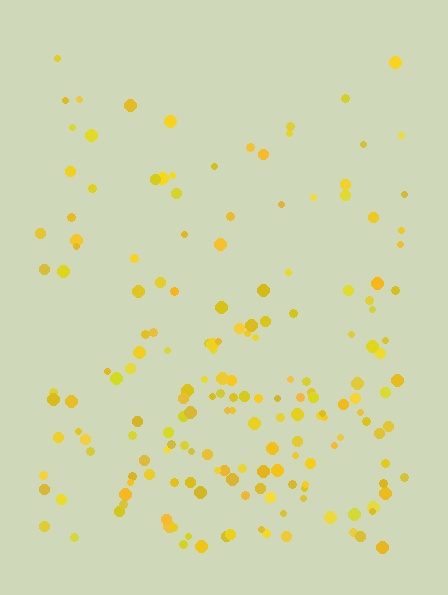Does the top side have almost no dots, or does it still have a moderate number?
Still a moderate number, just noticeably fewer than the bottom.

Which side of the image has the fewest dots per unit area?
The top.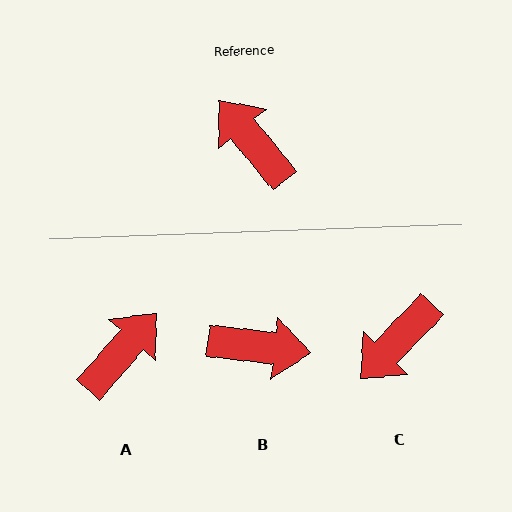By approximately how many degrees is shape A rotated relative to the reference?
Approximately 81 degrees clockwise.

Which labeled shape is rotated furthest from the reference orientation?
B, about 136 degrees away.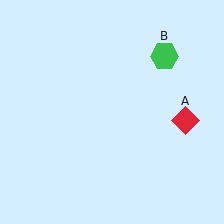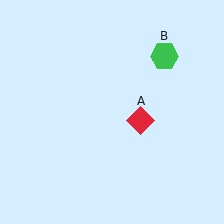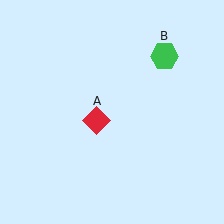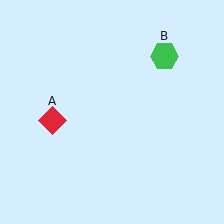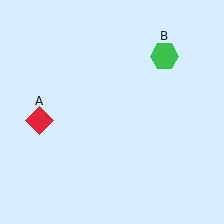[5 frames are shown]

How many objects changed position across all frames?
1 object changed position: red diamond (object A).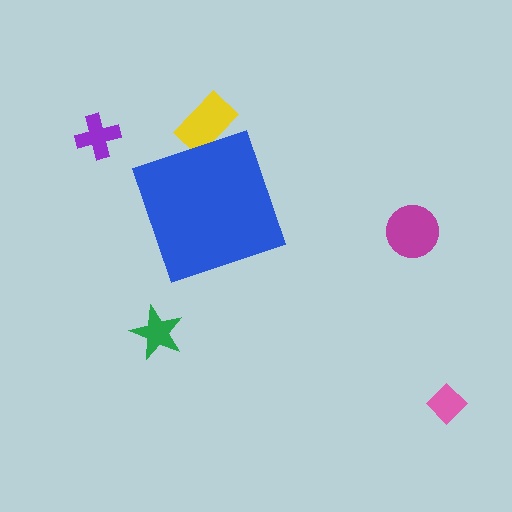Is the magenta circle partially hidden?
No, the magenta circle is fully visible.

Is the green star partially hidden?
No, the green star is fully visible.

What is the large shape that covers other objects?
A blue diamond.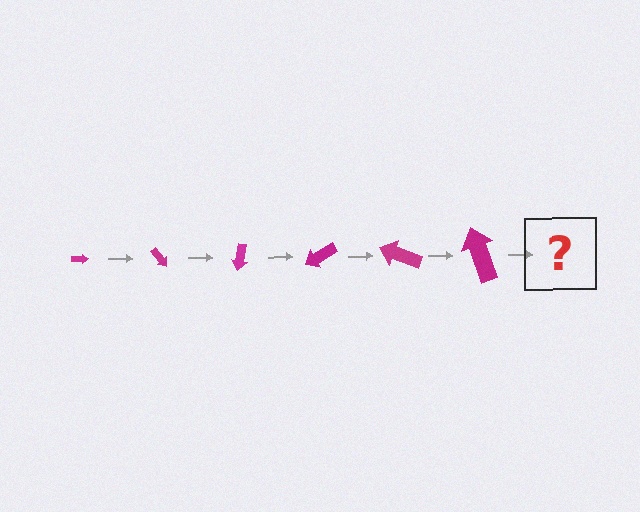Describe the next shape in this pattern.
It should be an arrow, larger than the previous one and rotated 300 degrees from the start.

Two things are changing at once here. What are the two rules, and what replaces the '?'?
The two rules are that the arrow grows larger each step and it rotates 50 degrees each step. The '?' should be an arrow, larger than the previous one and rotated 300 degrees from the start.